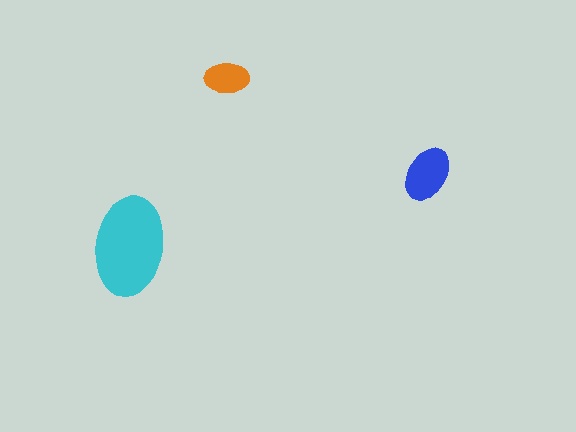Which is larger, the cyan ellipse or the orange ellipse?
The cyan one.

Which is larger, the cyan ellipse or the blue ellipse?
The cyan one.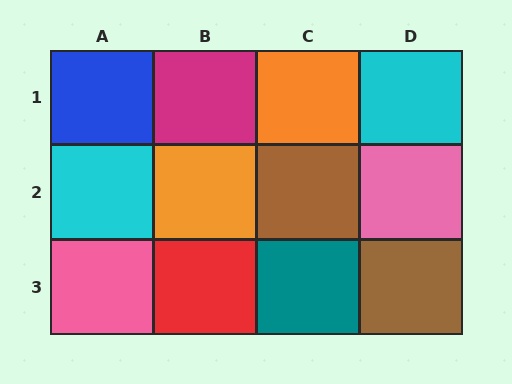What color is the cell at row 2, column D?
Pink.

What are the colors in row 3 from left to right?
Pink, red, teal, brown.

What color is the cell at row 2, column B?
Orange.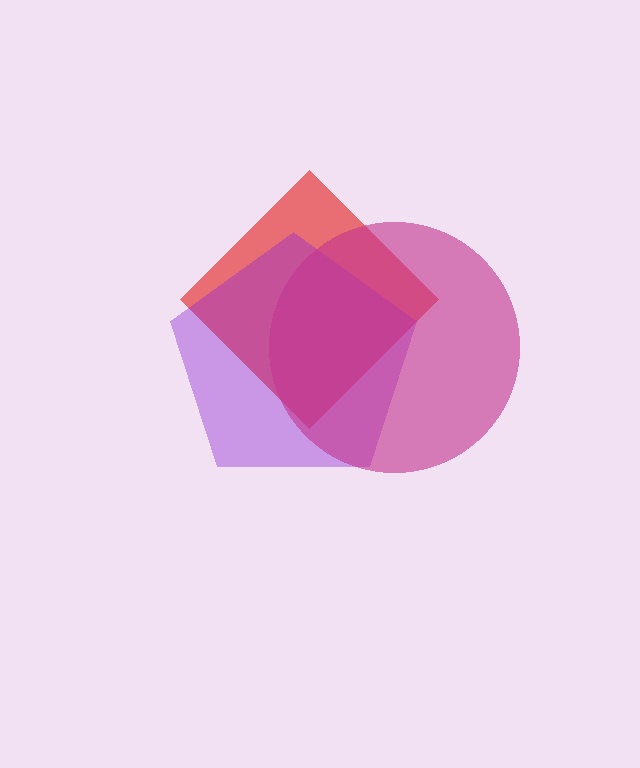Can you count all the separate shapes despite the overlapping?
Yes, there are 3 separate shapes.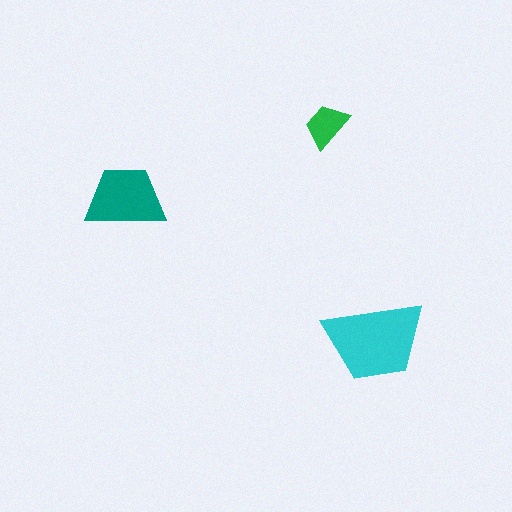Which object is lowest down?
The cyan trapezoid is bottommost.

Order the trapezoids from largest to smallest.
the cyan one, the teal one, the green one.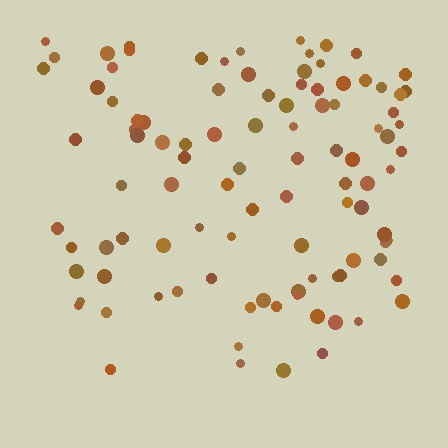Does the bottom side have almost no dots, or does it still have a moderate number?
Still a moderate number, just noticeably fewer than the top.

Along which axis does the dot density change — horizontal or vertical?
Vertical.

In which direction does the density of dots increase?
From bottom to top, with the top side densest.